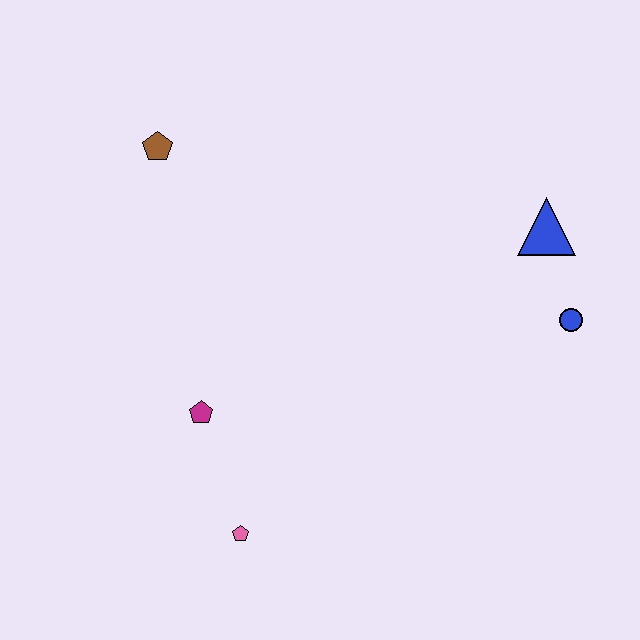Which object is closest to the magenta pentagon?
The pink pentagon is closest to the magenta pentagon.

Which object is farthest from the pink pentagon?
The blue triangle is farthest from the pink pentagon.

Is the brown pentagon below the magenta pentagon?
No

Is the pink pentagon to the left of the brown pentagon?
No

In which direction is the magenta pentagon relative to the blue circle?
The magenta pentagon is to the left of the blue circle.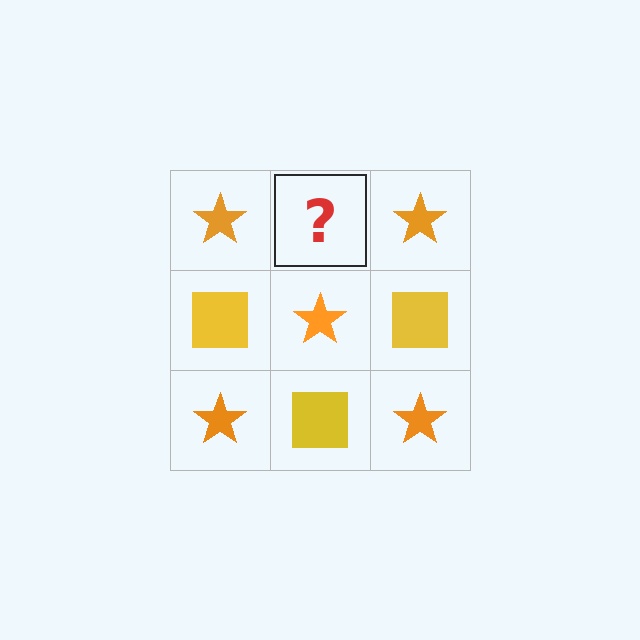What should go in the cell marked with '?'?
The missing cell should contain a yellow square.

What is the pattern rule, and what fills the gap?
The rule is that it alternates orange star and yellow square in a checkerboard pattern. The gap should be filled with a yellow square.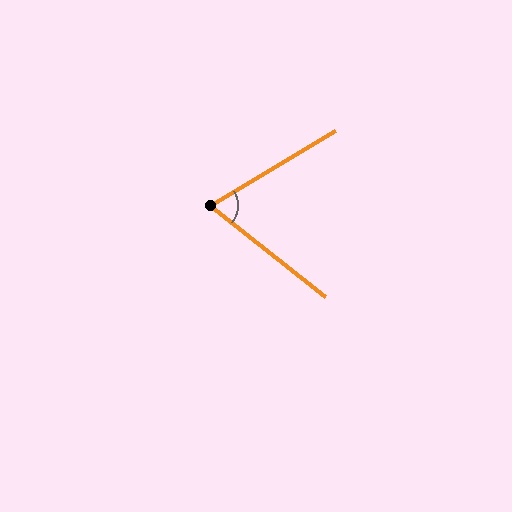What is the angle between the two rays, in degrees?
Approximately 70 degrees.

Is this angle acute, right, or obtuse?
It is acute.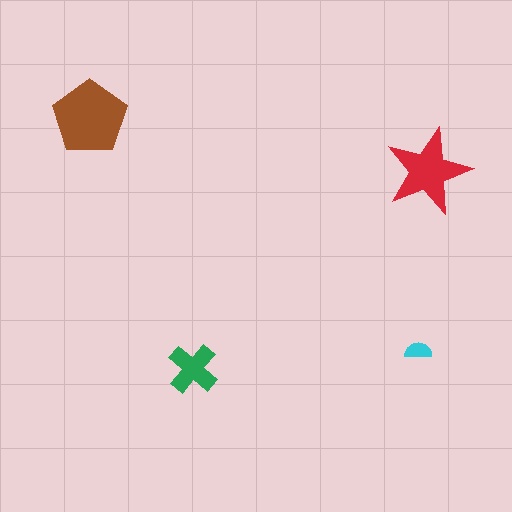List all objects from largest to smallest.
The brown pentagon, the red star, the green cross, the cyan semicircle.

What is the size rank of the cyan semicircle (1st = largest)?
4th.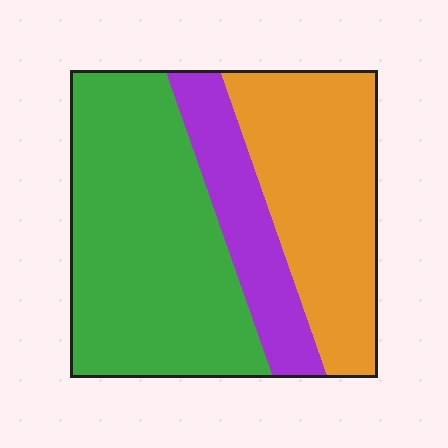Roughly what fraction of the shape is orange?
Orange takes up between a third and a half of the shape.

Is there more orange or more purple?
Orange.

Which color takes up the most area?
Green, at roughly 50%.